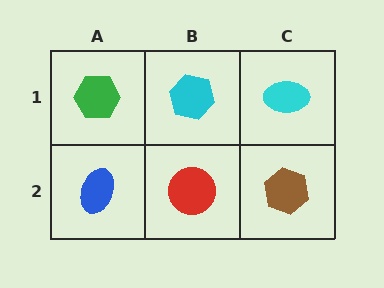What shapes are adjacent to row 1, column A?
A blue ellipse (row 2, column A), a cyan hexagon (row 1, column B).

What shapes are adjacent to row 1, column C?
A brown hexagon (row 2, column C), a cyan hexagon (row 1, column B).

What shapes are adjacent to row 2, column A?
A green hexagon (row 1, column A), a red circle (row 2, column B).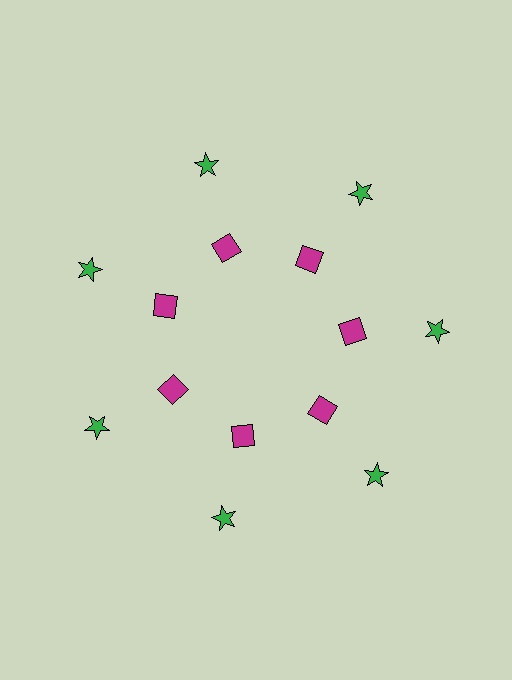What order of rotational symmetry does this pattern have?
This pattern has 7-fold rotational symmetry.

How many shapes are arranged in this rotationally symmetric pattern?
There are 14 shapes, arranged in 7 groups of 2.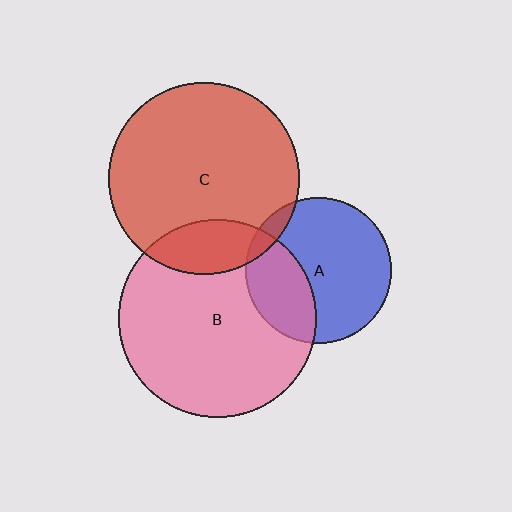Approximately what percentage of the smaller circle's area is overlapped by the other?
Approximately 30%.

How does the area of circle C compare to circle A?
Approximately 1.7 times.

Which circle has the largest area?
Circle B (pink).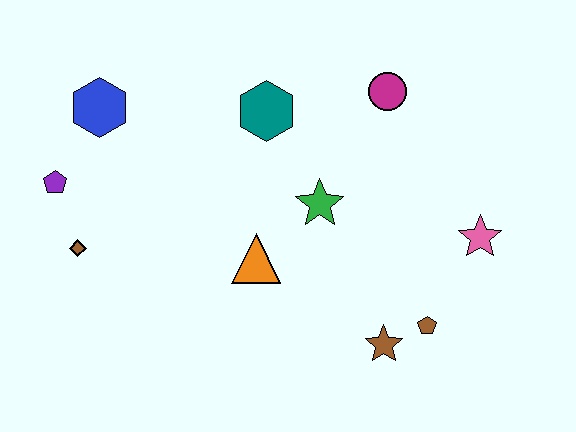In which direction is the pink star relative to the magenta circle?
The pink star is below the magenta circle.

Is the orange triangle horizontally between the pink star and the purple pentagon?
Yes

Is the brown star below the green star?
Yes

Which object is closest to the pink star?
The brown pentagon is closest to the pink star.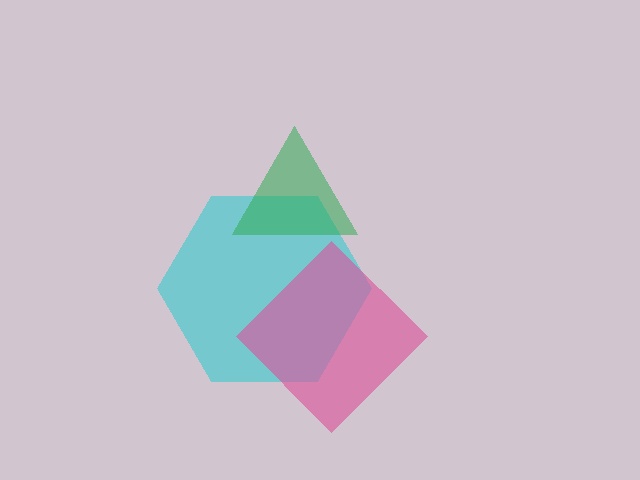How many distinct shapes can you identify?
There are 3 distinct shapes: a cyan hexagon, a pink diamond, a green triangle.